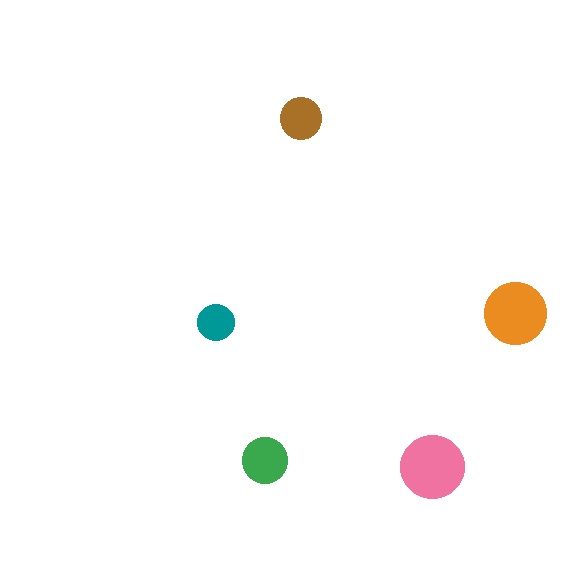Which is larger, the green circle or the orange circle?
The orange one.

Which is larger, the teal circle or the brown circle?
The brown one.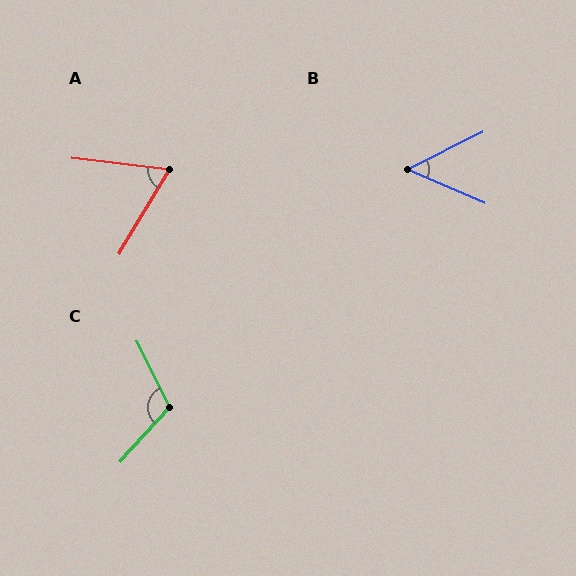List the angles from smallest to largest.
B (50°), A (66°), C (112°).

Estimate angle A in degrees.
Approximately 66 degrees.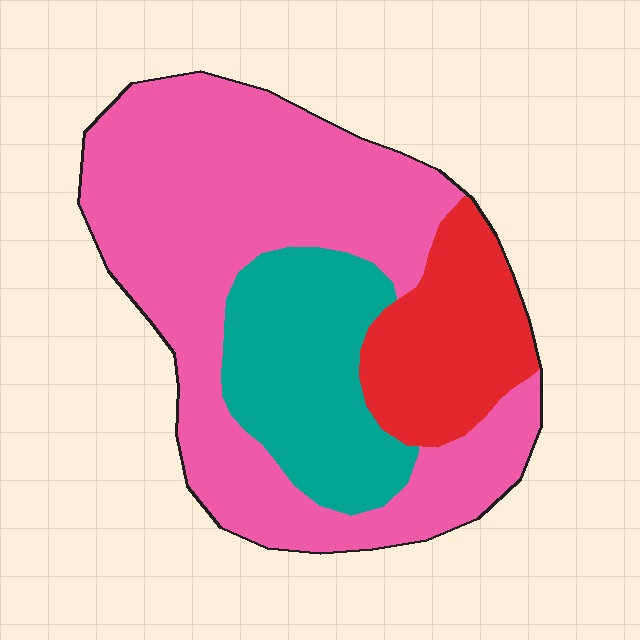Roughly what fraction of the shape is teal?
Teal takes up between a sixth and a third of the shape.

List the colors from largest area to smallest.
From largest to smallest: pink, teal, red.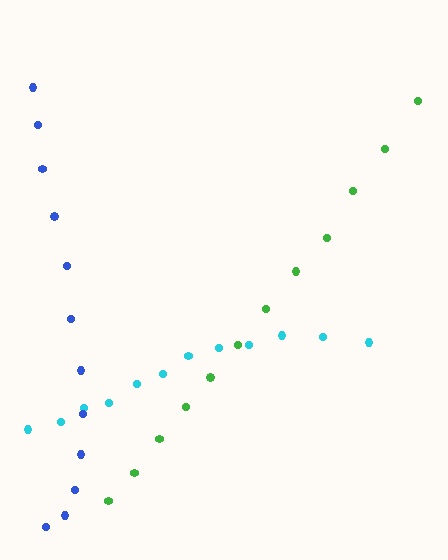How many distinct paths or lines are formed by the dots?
There are 3 distinct paths.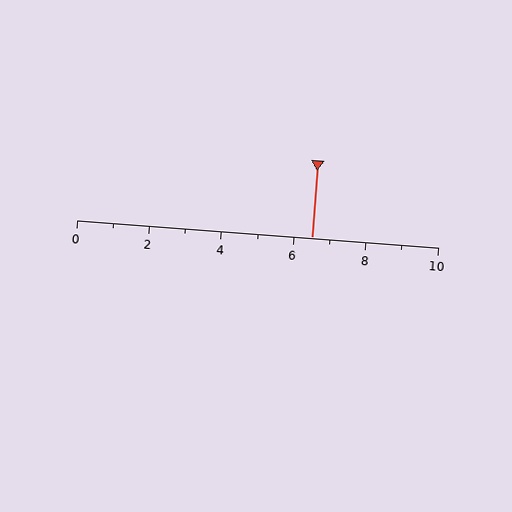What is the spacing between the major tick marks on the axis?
The major ticks are spaced 2 apart.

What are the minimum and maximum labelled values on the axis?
The axis runs from 0 to 10.